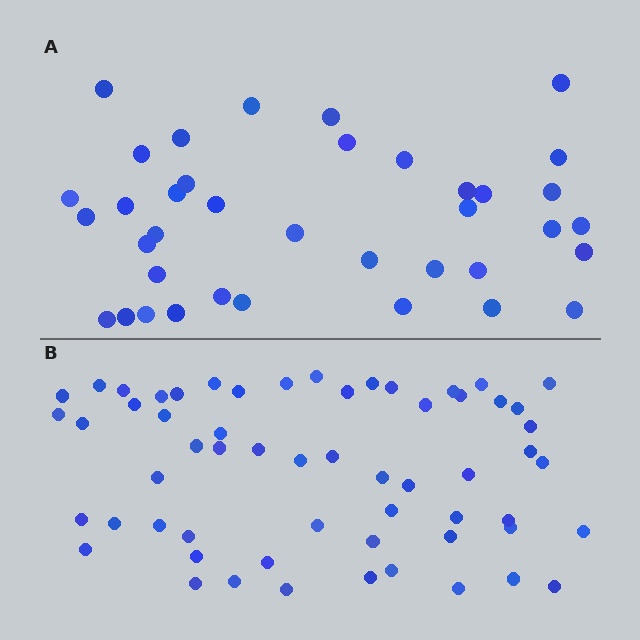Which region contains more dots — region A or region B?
Region B (the bottom region) has more dots.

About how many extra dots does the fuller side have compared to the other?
Region B has approximately 20 more dots than region A.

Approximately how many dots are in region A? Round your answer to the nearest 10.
About 40 dots. (The exact count is 38, which rounds to 40.)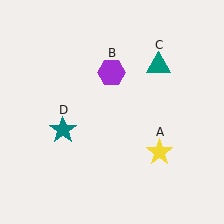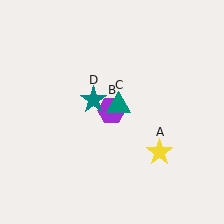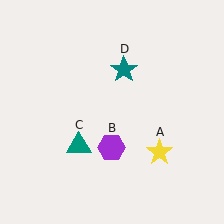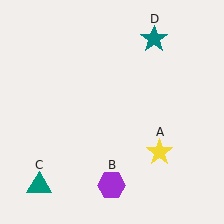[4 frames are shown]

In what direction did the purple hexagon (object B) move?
The purple hexagon (object B) moved down.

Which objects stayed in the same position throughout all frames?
Yellow star (object A) remained stationary.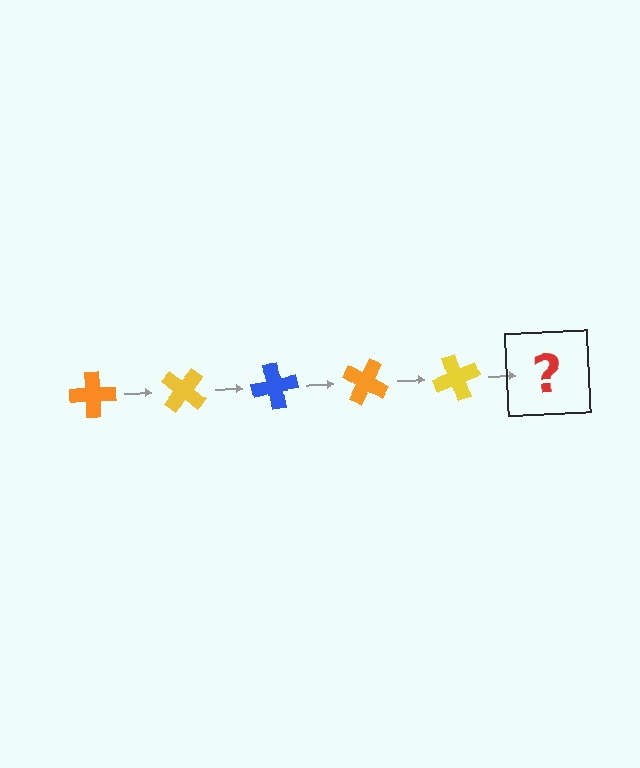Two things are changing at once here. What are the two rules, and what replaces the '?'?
The two rules are that it rotates 40 degrees each step and the color cycles through orange, yellow, and blue. The '?' should be a blue cross, rotated 200 degrees from the start.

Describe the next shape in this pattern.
It should be a blue cross, rotated 200 degrees from the start.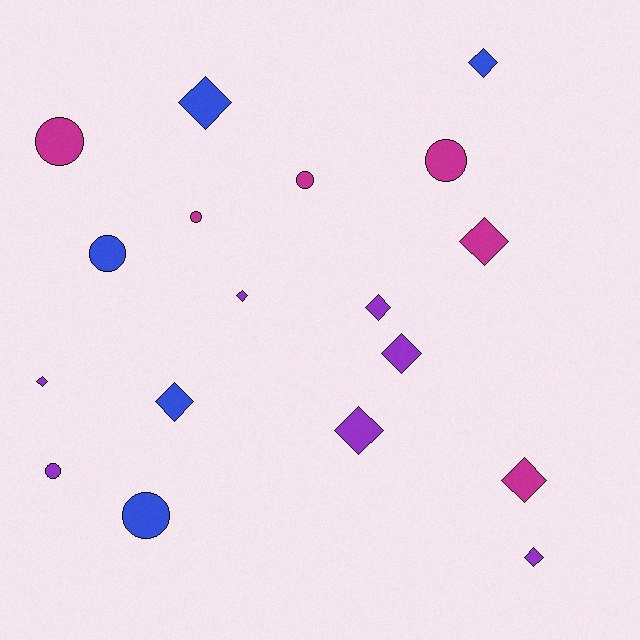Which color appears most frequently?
Purple, with 7 objects.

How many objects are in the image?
There are 18 objects.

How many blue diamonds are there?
There are 3 blue diamonds.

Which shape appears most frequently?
Diamond, with 11 objects.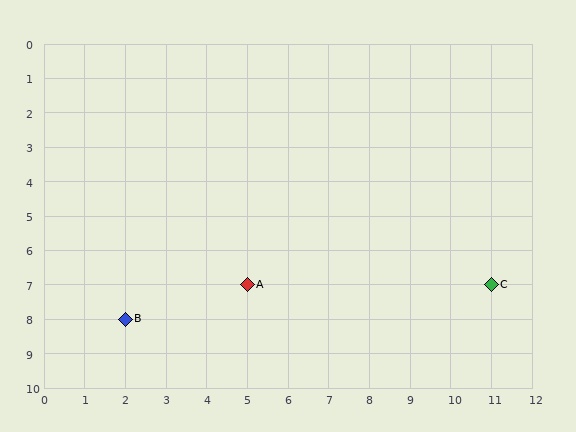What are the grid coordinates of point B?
Point B is at grid coordinates (2, 8).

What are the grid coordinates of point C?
Point C is at grid coordinates (11, 7).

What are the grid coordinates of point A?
Point A is at grid coordinates (5, 7).